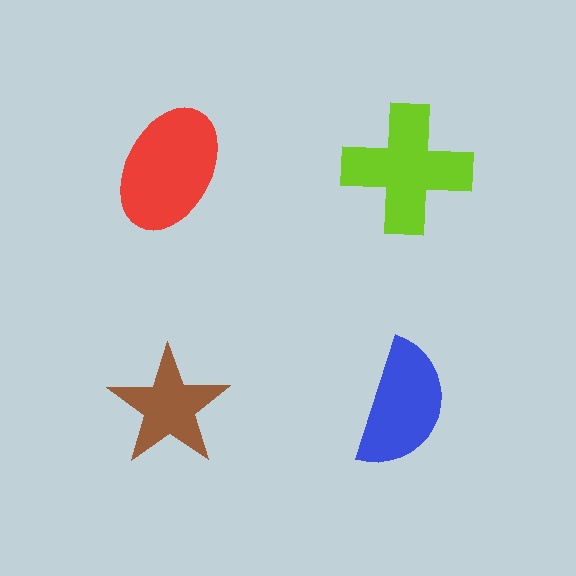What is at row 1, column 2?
A lime cross.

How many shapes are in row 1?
2 shapes.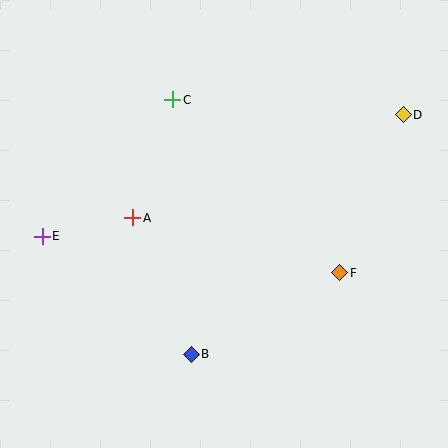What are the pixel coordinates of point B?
Point B is at (191, 354).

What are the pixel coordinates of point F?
Point F is at (340, 273).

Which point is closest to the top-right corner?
Point D is closest to the top-right corner.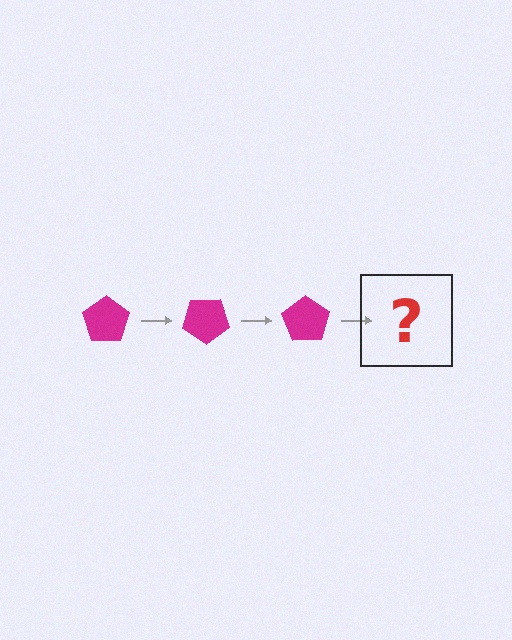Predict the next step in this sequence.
The next step is a magenta pentagon rotated 105 degrees.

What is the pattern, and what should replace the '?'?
The pattern is that the pentagon rotates 35 degrees each step. The '?' should be a magenta pentagon rotated 105 degrees.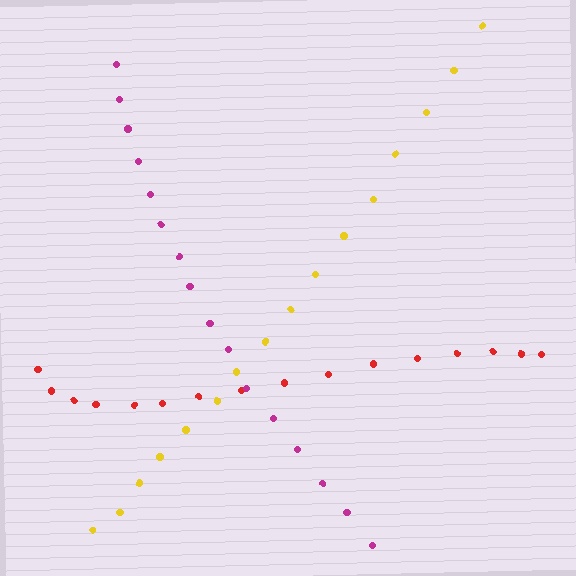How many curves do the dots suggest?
There are 3 distinct paths.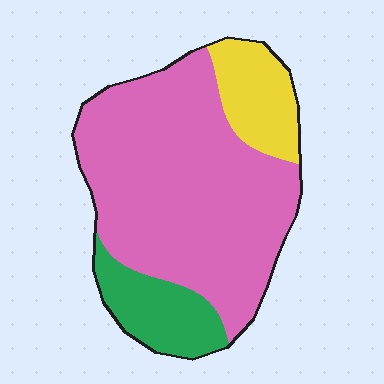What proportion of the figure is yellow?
Yellow takes up about one eighth (1/8) of the figure.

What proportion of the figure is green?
Green takes up about one sixth (1/6) of the figure.